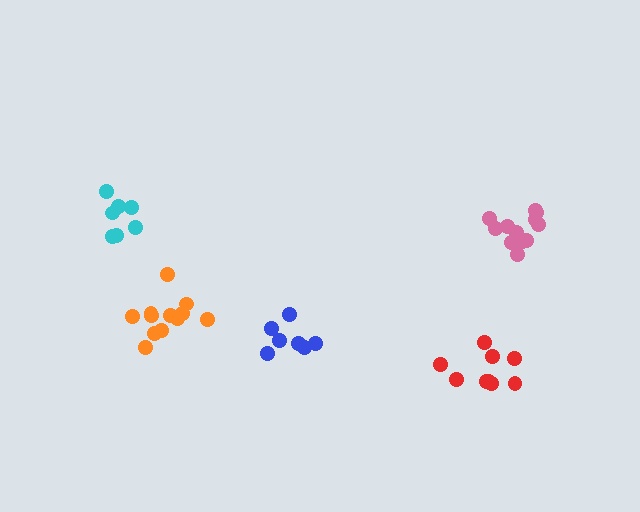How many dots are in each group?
Group 1: 12 dots, Group 2: 9 dots, Group 3: 7 dots, Group 4: 12 dots, Group 5: 7 dots (47 total).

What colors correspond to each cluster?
The clusters are colored: pink, red, blue, orange, cyan.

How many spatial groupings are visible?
There are 5 spatial groupings.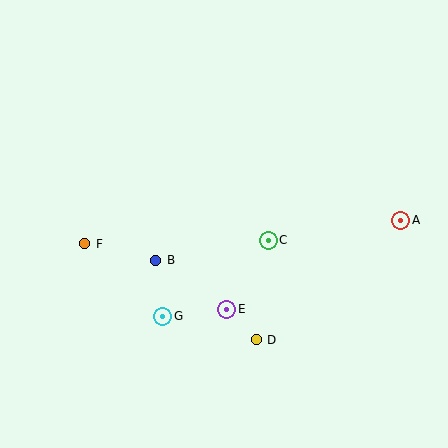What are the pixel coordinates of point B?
Point B is at (156, 260).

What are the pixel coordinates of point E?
Point E is at (227, 309).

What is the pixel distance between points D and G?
The distance between D and G is 96 pixels.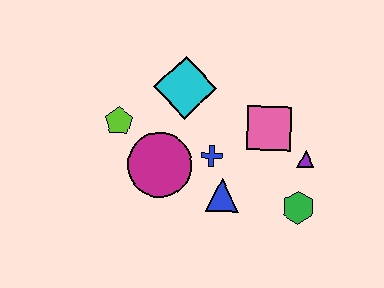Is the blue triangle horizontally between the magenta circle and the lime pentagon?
No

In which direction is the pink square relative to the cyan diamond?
The pink square is to the right of the cyan diamond.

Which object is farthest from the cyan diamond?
The green hexagon is farthest from the cyan diamond.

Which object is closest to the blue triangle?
The blue cross is closest to the blue triangle.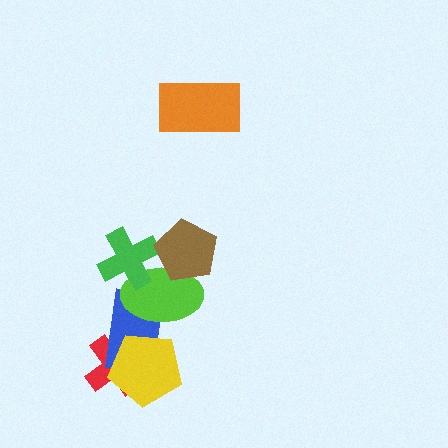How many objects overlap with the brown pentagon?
1 object overlaps with the brown pentagon.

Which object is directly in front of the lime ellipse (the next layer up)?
The green cross is directly in front of the lime ellipse.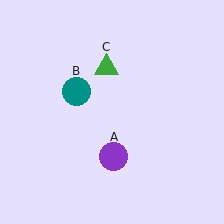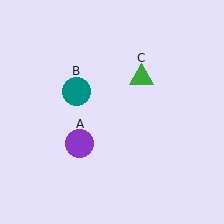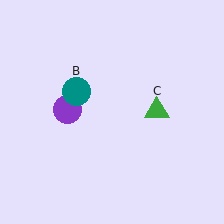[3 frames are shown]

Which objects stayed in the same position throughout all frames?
Teal circle (object B) remained stationary.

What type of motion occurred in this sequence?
The purple circle (object A), green triangle (object C) rotated clockwise around the center of the scene.